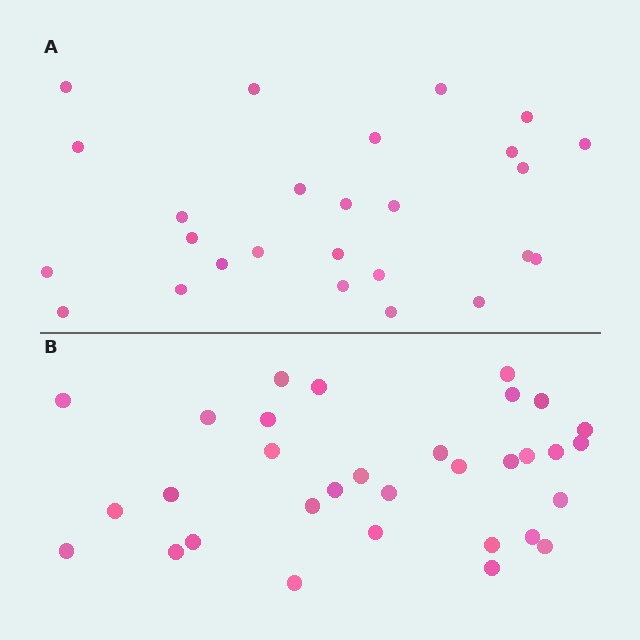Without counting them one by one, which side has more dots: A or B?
Region B (the bottom region) has more dots.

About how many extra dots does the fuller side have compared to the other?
Region B has about 6 more dots than region A.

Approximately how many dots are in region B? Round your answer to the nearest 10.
About 30 dots. (The exact count is 32, which rounds to 30.)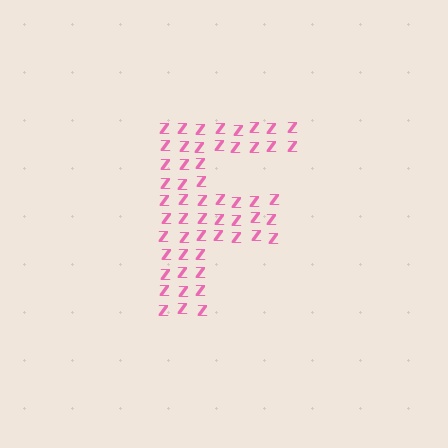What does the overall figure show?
The overall figure shows the letter F.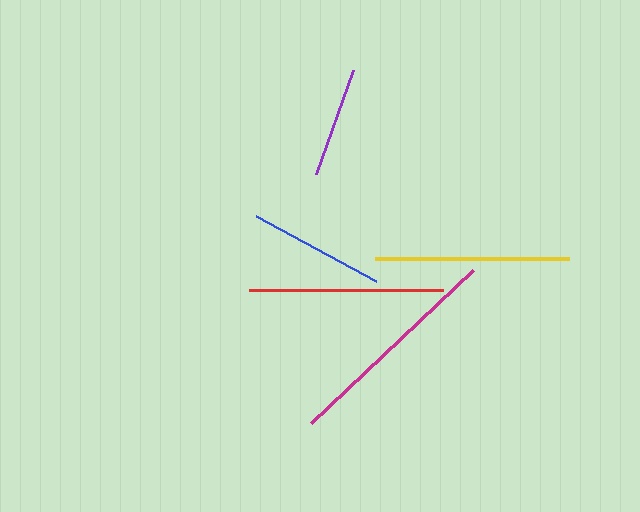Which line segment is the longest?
The magenta line is the longest at approximately 222 pixels.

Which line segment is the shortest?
The purple line is the shortest at approximately 111 pixels.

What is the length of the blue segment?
The blue segment is approximately 136 pixels long.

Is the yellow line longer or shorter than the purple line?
The yellow line is longer than the purple line.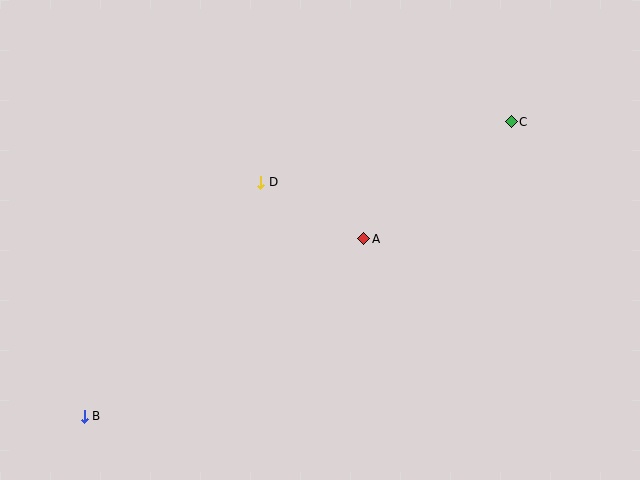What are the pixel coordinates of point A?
Point A is at (364, 239).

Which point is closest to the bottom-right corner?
Point A is closest to the bottom-right corner.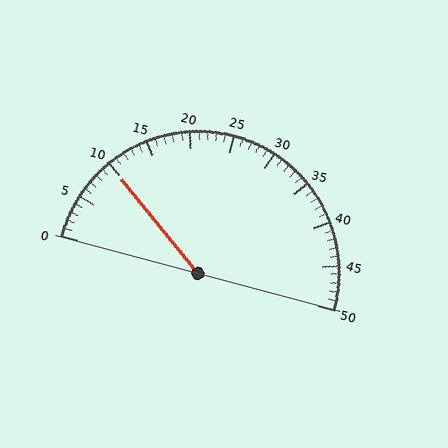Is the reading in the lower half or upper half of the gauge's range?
The reading is in the lower half of the range (0 to 50).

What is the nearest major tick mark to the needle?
The nearest major tick mark is 10.